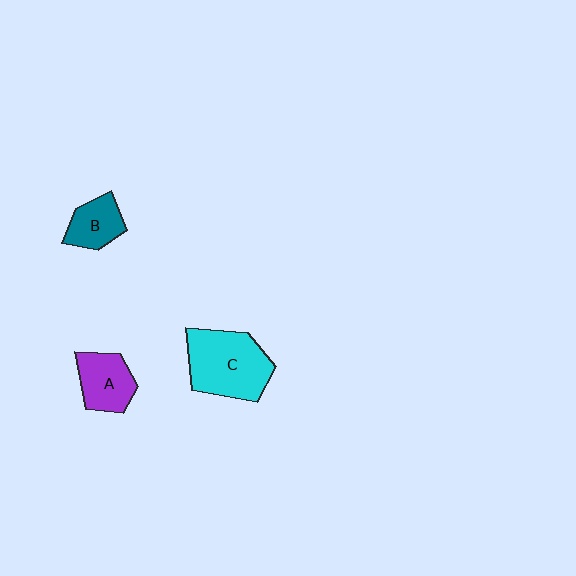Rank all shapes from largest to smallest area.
From largest to smallest: C (cyan), A (purple), B (teal).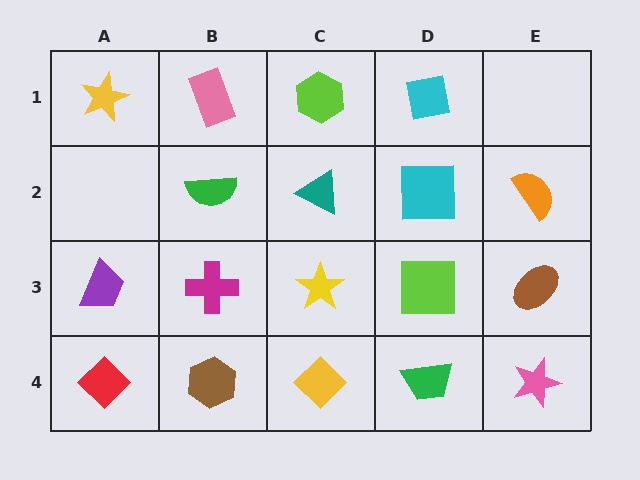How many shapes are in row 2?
4 shapes.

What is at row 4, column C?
A yellow diamond.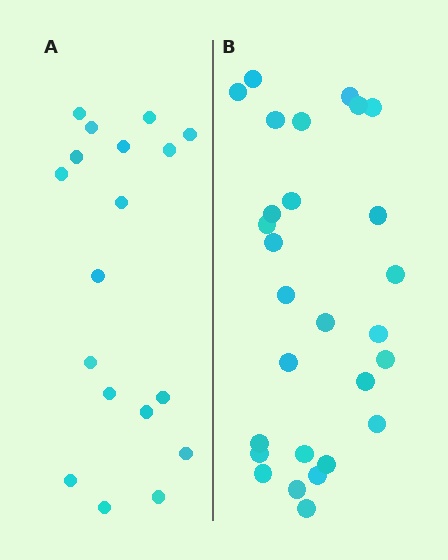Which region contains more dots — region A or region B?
Region B (the right region) has more dots.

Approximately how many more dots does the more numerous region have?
Region B has roughly 10 or so more dots than region A.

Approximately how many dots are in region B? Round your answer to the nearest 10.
About 30 dots. (The exact count is 28, which rounds to 30.)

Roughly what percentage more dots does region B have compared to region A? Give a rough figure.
About 55% more.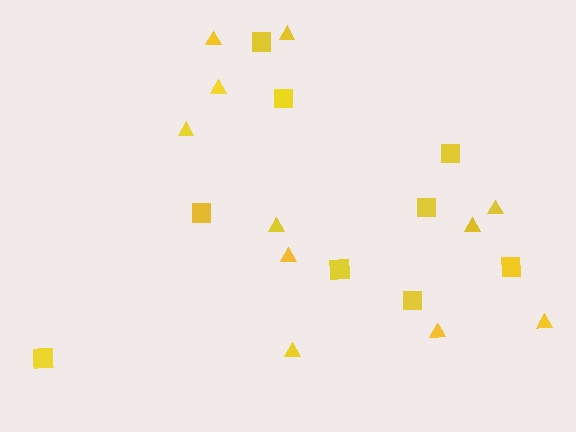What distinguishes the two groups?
There are 2 groups: one group of triangles (11) and one group of squares (9).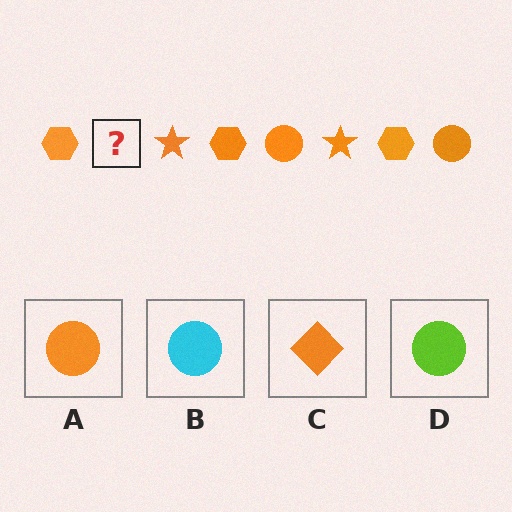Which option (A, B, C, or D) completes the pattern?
A.